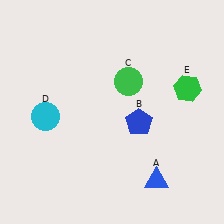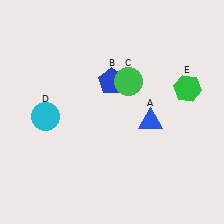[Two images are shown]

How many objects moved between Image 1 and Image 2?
2 objects moved between the two images.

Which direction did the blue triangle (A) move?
The blue triangle (A) moved up.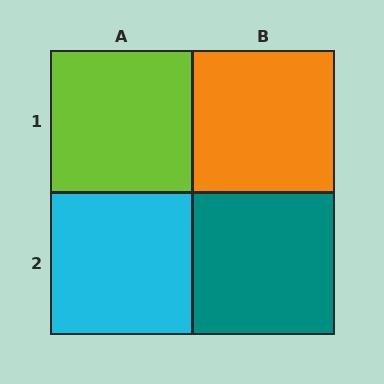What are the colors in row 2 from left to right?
Cyan, teal.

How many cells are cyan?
1 cell is cyan.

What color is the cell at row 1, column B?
Orange.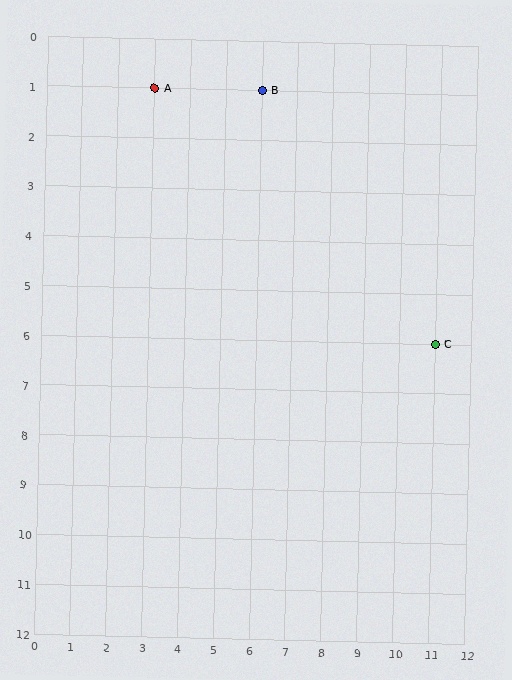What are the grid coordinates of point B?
Point B is at grid coordinates (6, 1).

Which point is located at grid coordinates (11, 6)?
Point C is at (11, 6).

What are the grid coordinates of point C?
Point C is at grid coordinates (11, 6).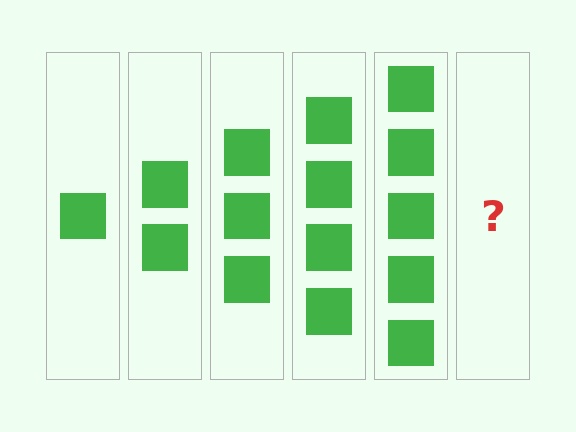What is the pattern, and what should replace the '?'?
The pattern is that each step adds one more square. The '?' should be 6 squares.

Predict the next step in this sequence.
The next step is 6 squares.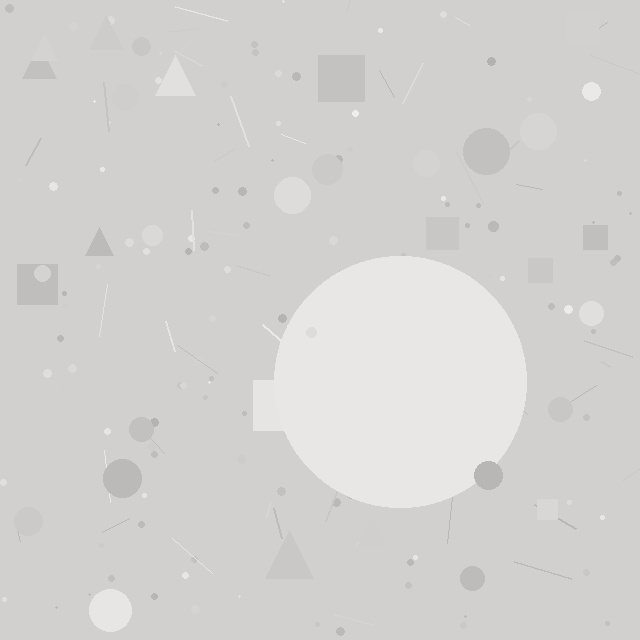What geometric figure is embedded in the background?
A circle is embedded in the background.